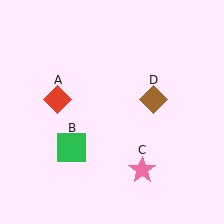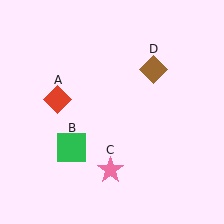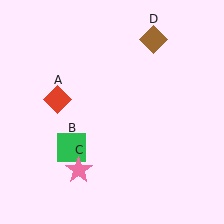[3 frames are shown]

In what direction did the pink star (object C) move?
The pink star (object C) moved left.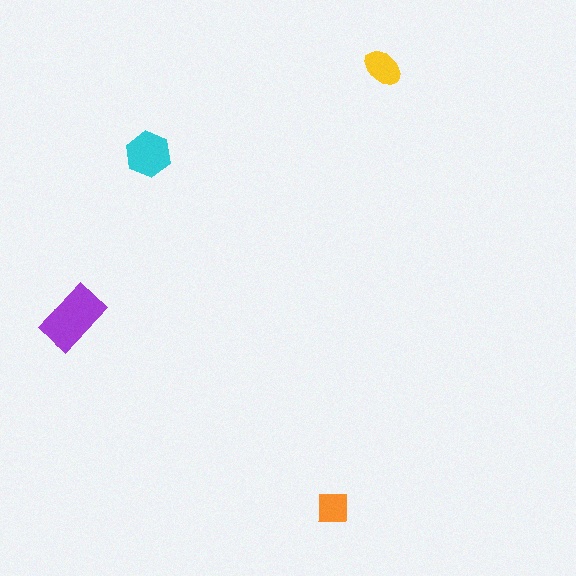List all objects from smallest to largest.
The orange square, the yellow ellipse, the cyan hexagon, the purple rectangle.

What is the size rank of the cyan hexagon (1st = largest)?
2nd.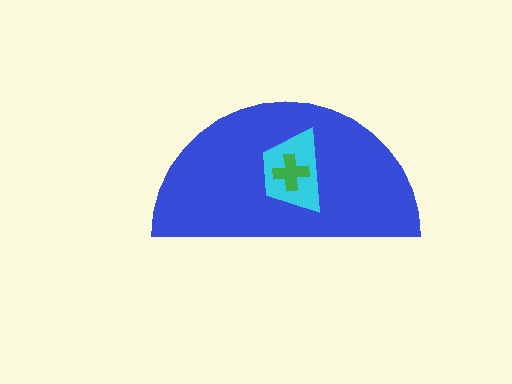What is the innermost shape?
The green cross.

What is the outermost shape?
The blue semicircle.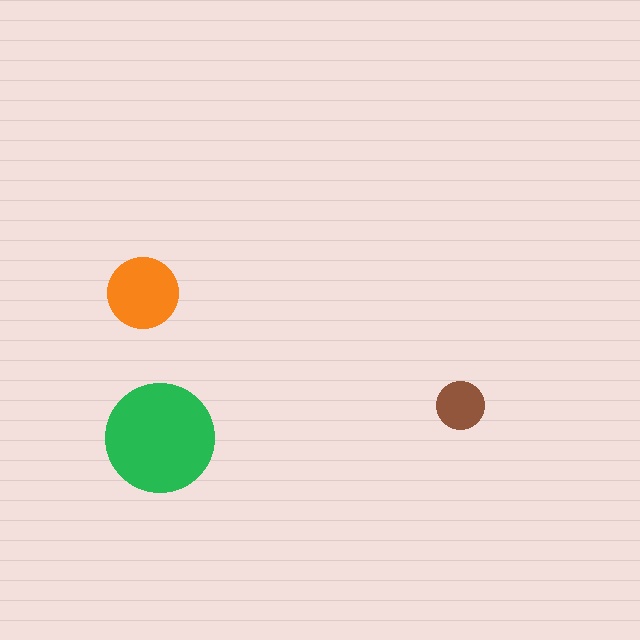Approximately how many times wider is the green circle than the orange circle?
About 1.5 times wider.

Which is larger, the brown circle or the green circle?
The green one.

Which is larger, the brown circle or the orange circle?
The orange one.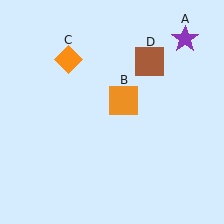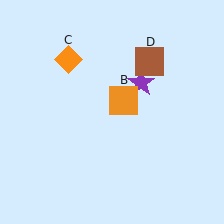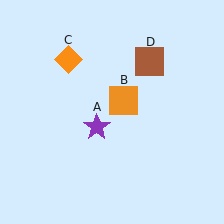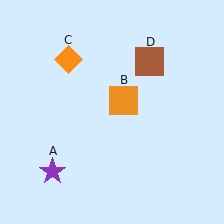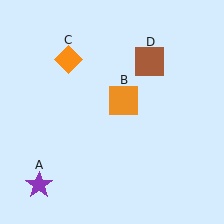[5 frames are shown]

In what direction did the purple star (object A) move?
The purple star (object A) moved down and to the left.